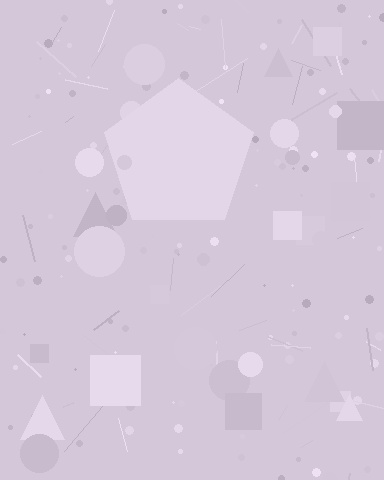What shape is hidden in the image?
A pentagon is hidden in the image.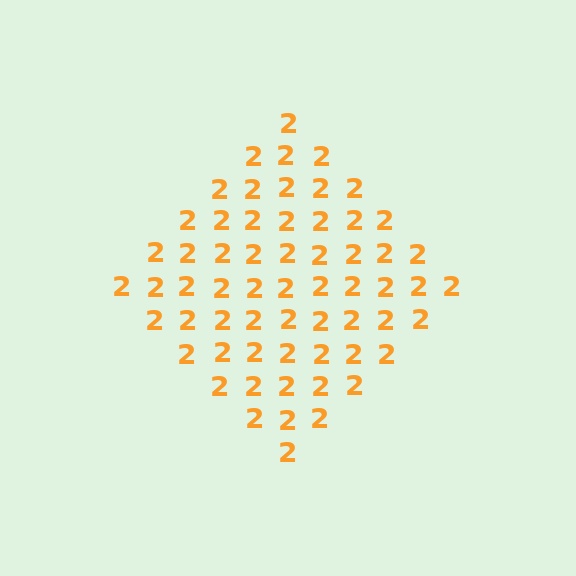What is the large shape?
The large shape is a diamond.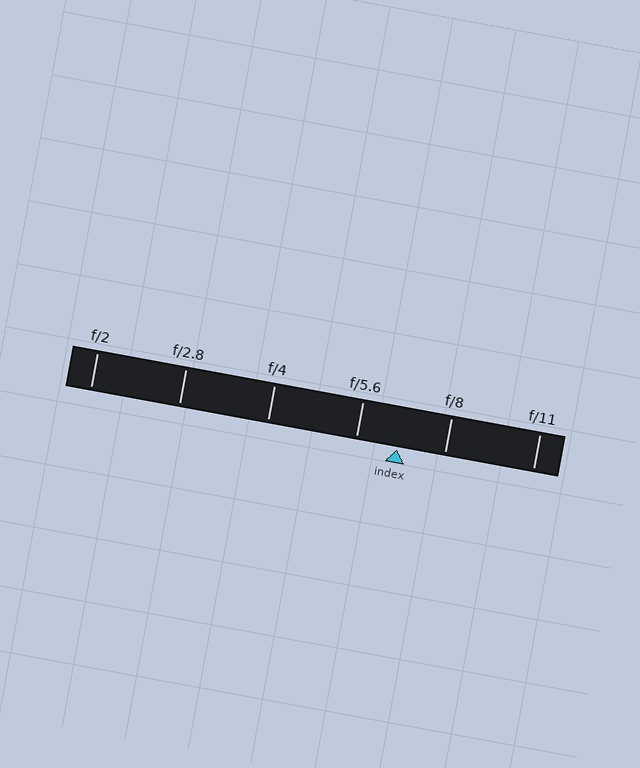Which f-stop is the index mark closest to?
The index mark is closest to f/5.6.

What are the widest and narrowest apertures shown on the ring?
The widest aperture shown is f/2 and the narrowest is f/11.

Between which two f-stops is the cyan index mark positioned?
The index mark is between f/5.6 and f/8.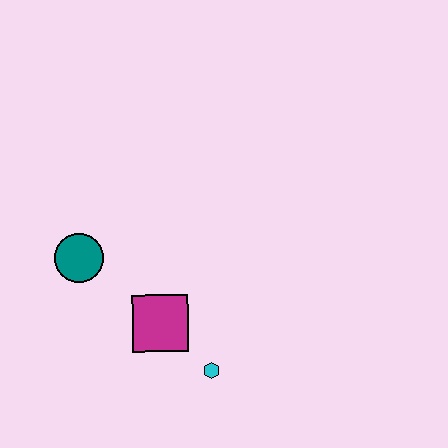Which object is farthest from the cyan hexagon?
The teal circle is farthest from the cyan hexagon.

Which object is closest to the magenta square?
The cyan hexagon is closest to the magenta square.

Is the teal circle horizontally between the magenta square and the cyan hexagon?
No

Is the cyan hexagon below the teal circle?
Yes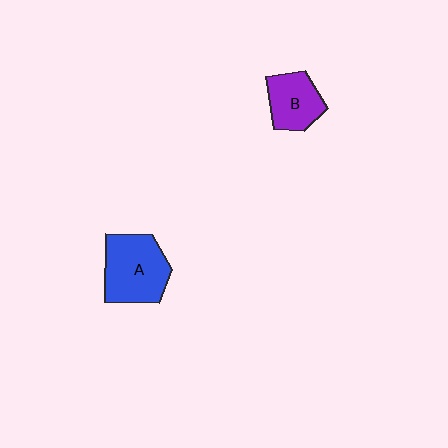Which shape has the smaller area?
Shape B (purple).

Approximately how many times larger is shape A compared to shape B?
Approximately 1.5 times.